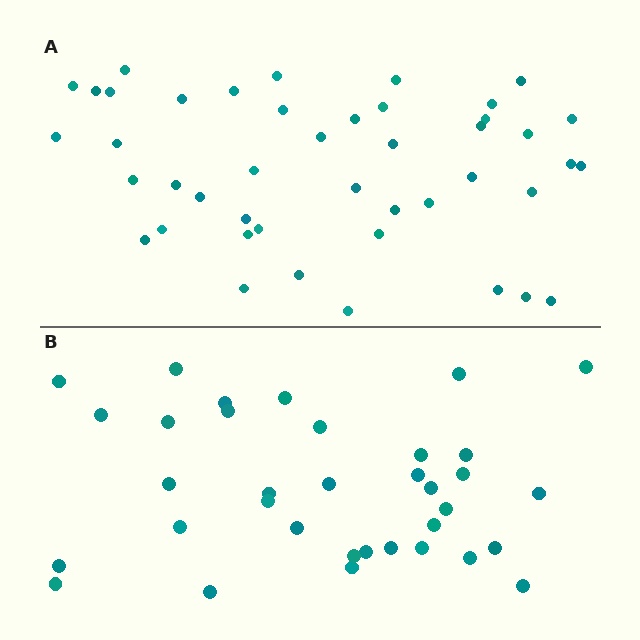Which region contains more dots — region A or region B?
Region A (the top region) has more dots.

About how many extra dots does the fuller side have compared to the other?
Region A has roughly 8 or so more dots than region B.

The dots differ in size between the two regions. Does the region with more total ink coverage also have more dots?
No. Region B has more total ink coverage because its dots are larger, but region A actually contains more individual dots. Total area can be misleading — the number of items is what matters here.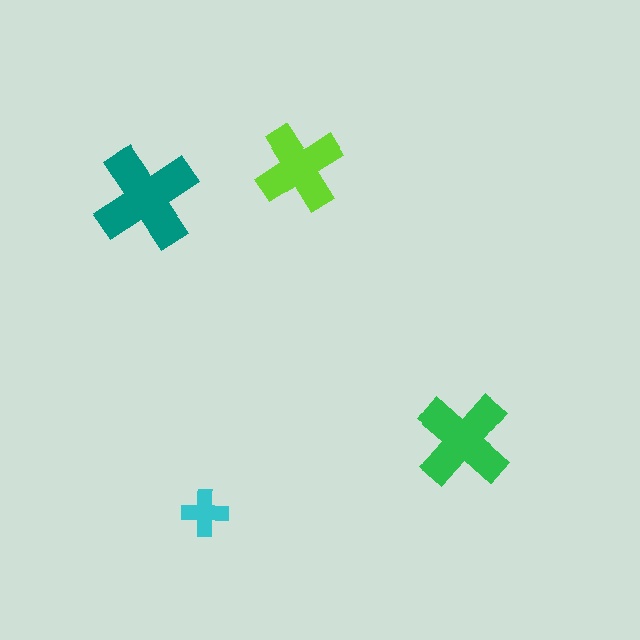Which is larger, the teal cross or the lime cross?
The teal one.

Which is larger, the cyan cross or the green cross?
The green one.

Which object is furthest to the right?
The green cross is rightmost.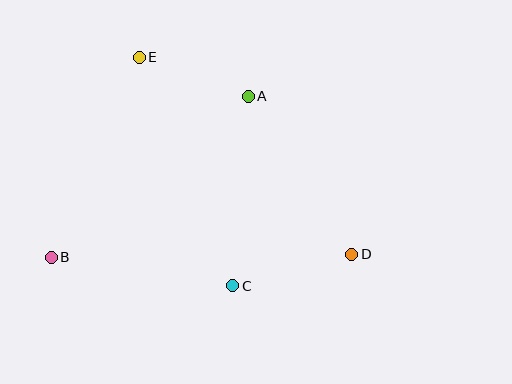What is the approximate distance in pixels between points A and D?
The distance between A and D is approximately 189 pixels.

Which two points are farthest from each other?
Points B and D are farthest from each other.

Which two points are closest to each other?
Points A and E are closest to each other.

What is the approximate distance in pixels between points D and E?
The distance between D and E is approximately 290 pixels.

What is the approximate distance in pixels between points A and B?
The distance between A and B is approximately 254 pixels.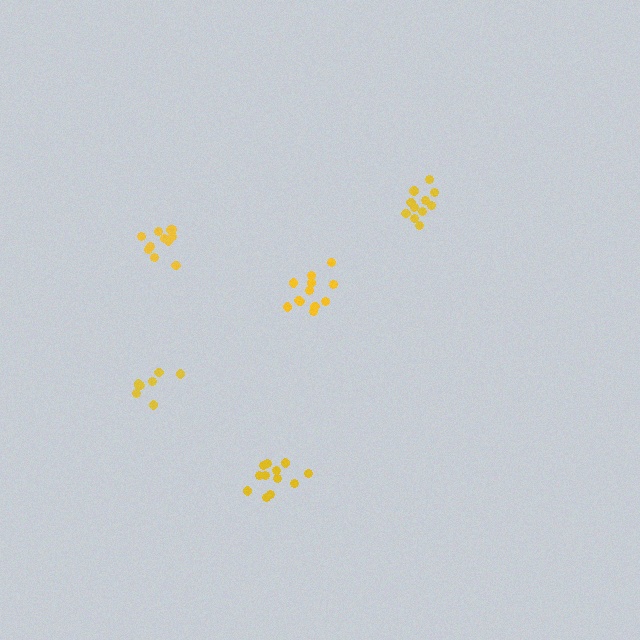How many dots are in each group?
Group 1: 11 dots, Group 2: 11 dots, Group 3: 12 dots, Group 4: 12 dots, Group 5: 8 dots (54 total).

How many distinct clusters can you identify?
There are 5 distinct clusters.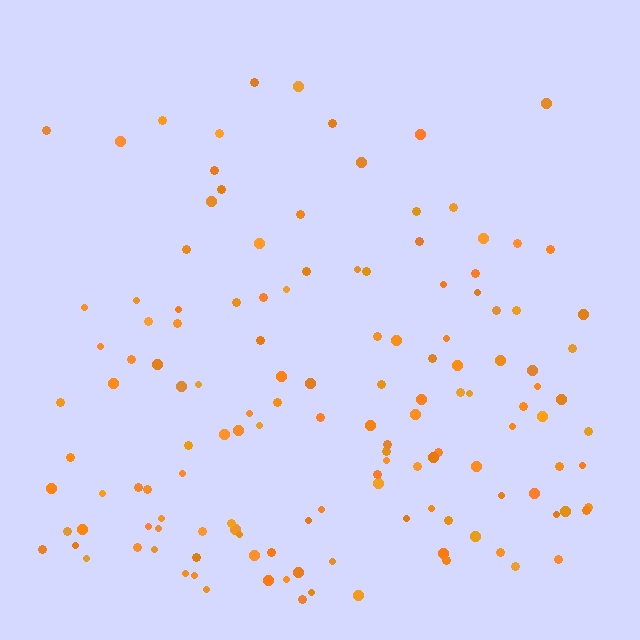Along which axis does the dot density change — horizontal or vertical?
Vertical.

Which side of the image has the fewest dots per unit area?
The top.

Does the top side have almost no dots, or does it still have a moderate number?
Still a moderate number, just noticeably fewer than the bottom.